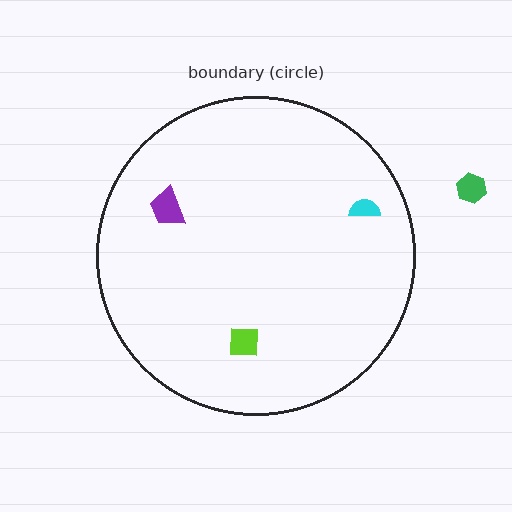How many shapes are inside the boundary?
3 inside, 1 outside.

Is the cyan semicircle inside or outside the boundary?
Inside.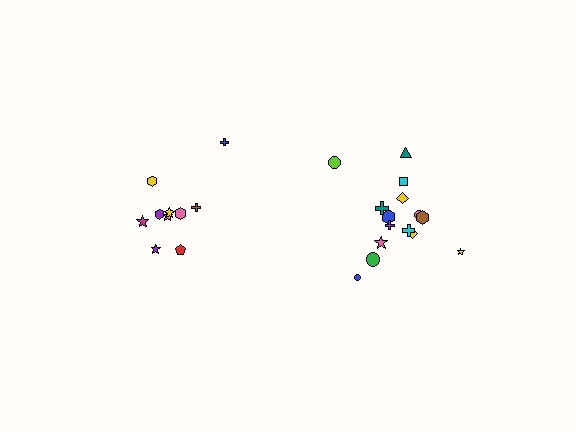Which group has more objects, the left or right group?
The right group.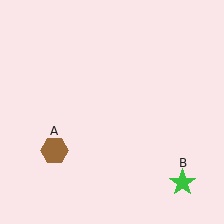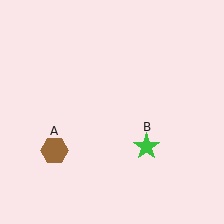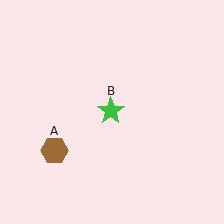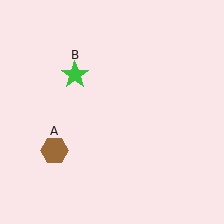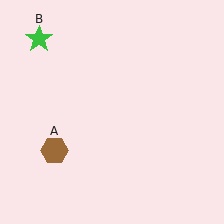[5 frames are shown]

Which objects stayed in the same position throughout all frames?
Brown hexagon (object A) remained stationary.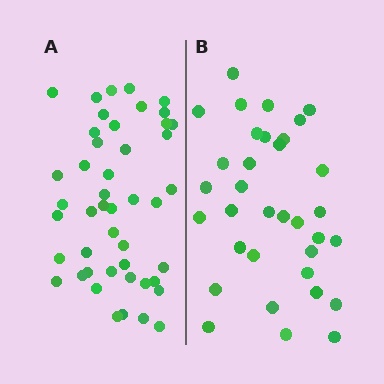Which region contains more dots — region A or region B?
Region A (the left region) has more dots.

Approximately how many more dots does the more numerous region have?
Region A has roughly 12 or so more dots than region B.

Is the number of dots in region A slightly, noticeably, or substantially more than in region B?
Region A has noticeably more, but not dramatically so. The ratio is roughly 1.4 to 1.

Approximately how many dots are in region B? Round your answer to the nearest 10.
About 30 dots. (The exact count is 34, which rounds to 30.)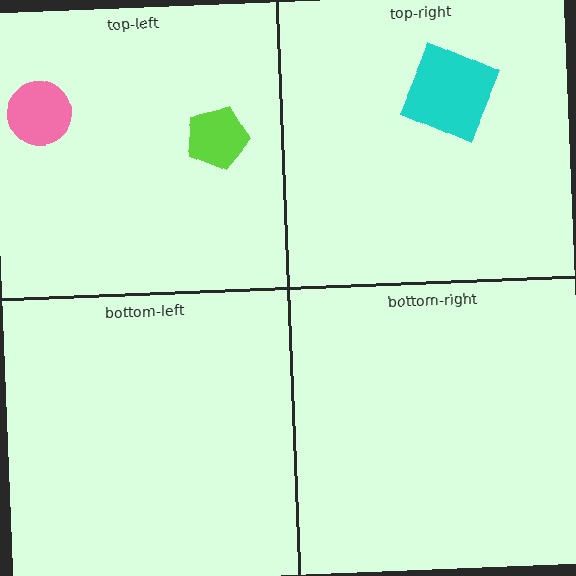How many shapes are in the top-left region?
2.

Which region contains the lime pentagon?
The top-left region.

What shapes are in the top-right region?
The cyan square.